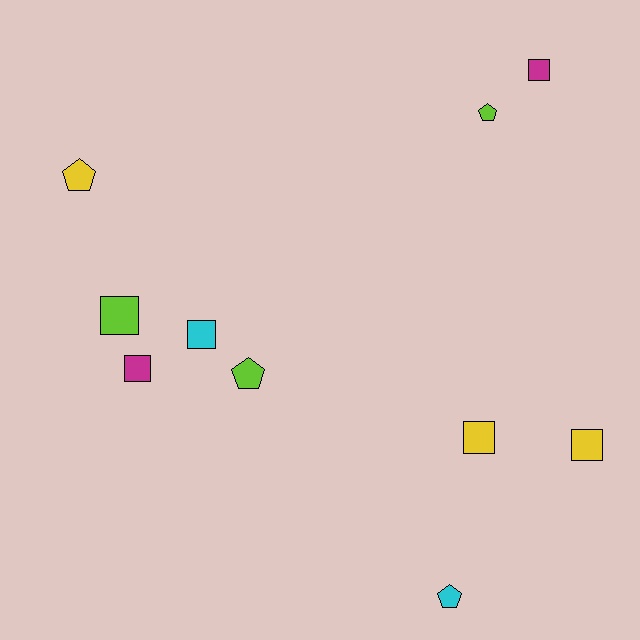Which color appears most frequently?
Lime, with 3 objects.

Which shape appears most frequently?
Square, with 6 objects.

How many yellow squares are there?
There are 2 yellow squares.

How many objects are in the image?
There are 10 objects.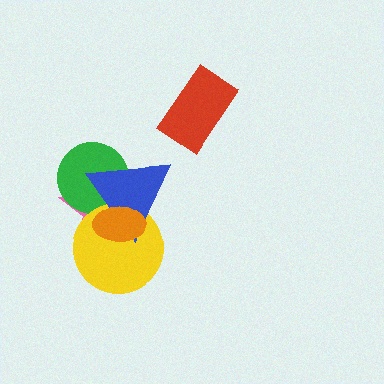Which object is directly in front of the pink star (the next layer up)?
The green circle is directly in front of the pink star.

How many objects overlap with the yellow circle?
3 objects overlap with the yellow circle.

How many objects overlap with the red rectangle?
0 objects overlap with the red rectangle.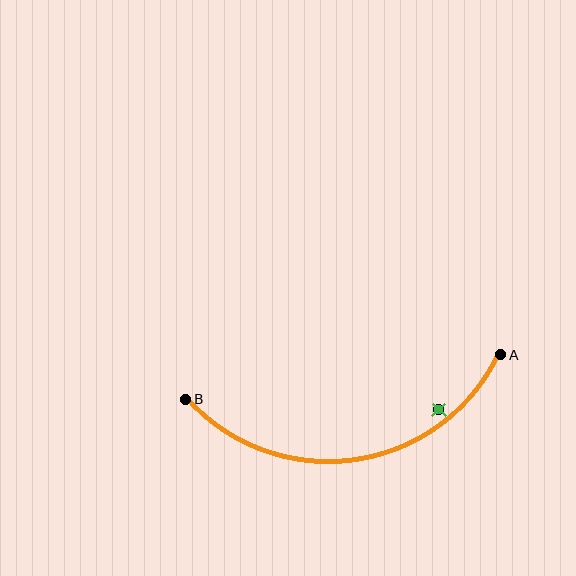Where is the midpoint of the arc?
The arc midpoint is the point on the curve farthest from the straight line joining A and B. It sits below that line.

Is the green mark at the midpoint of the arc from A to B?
No — the green mark does not lie on the arc at all. It sits slightly inside the curve.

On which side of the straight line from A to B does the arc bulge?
The arc bulges below the straight line connecting A and B.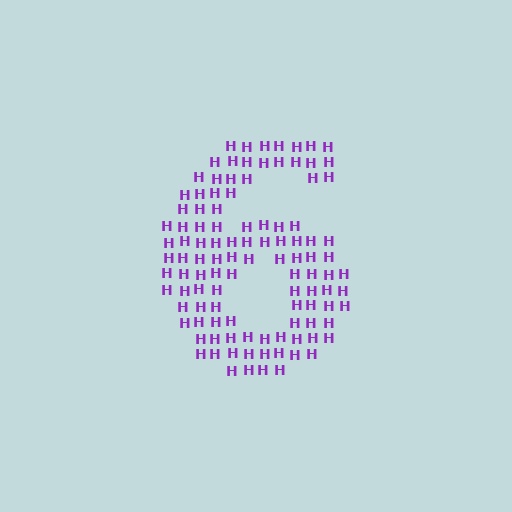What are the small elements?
The small elements are letter H's.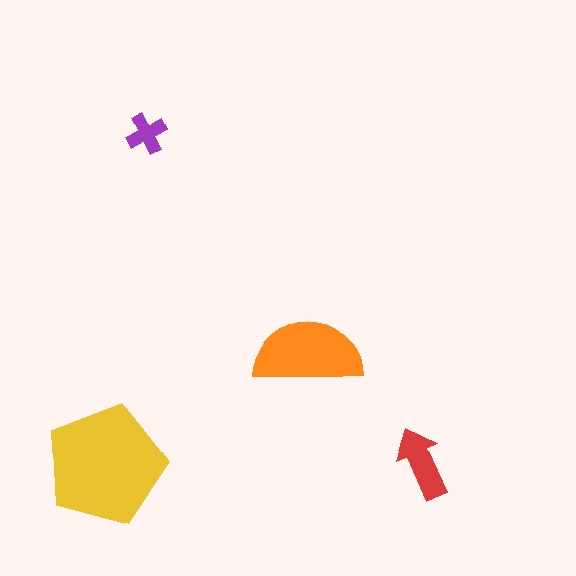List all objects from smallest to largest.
The purple cross, the red arrow, the orange semicircle, the yellow pentagon.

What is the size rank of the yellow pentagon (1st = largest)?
1st.